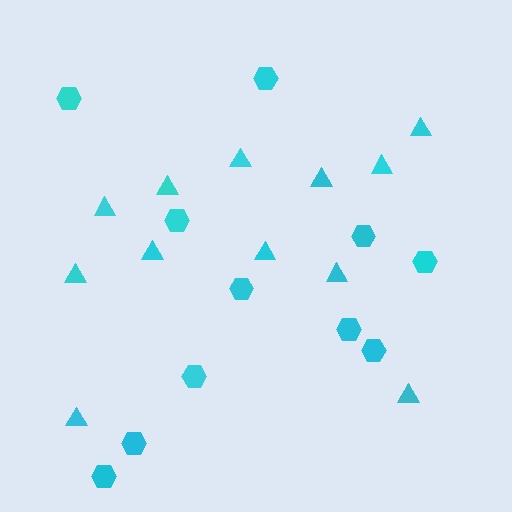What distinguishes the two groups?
There are 2 groups: one group of hexagons (11) and one group of triangles (12).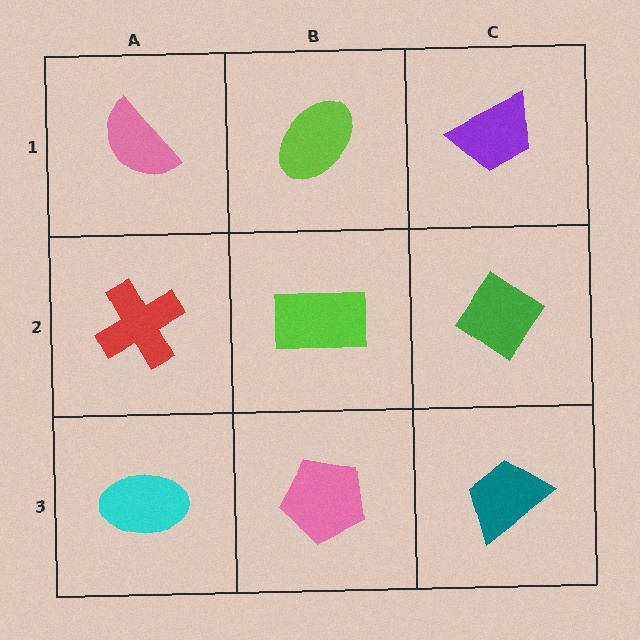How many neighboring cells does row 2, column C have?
3.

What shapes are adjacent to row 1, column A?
A red cross (row 2, column A), a lime ellipse (row 1, column B).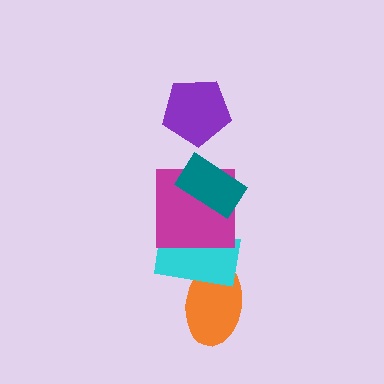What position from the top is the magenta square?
The magenta square is 3rd from the top.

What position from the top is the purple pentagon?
The purple pentagon is 1st from the top.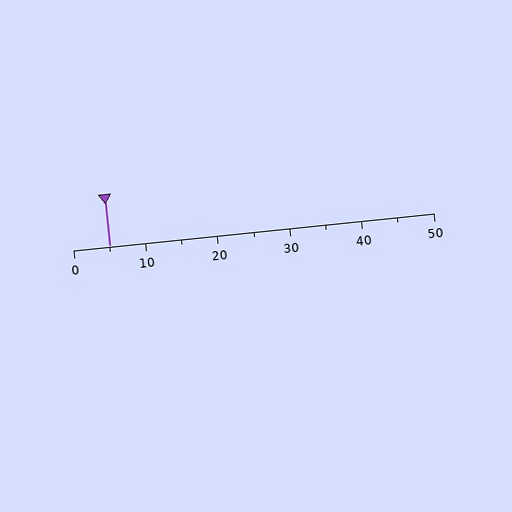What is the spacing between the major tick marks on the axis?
The major ticks are spaced 10 apart.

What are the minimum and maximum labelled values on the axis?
The axis runs from 0 to 50.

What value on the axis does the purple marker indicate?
The marker indicates approximately 5.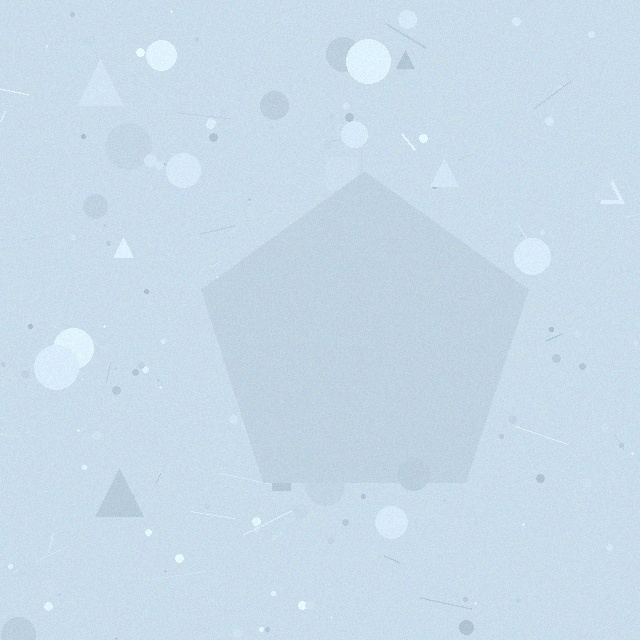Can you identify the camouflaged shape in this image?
The camouflaged shape is a pentagon.